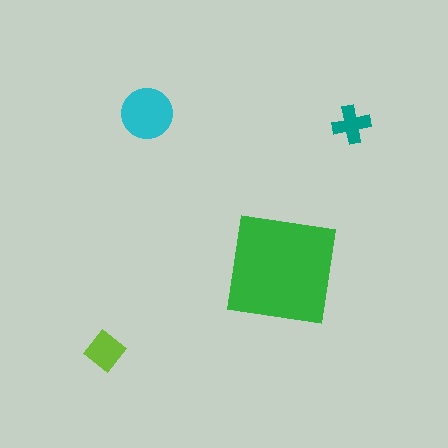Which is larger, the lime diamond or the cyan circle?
The cyan circle.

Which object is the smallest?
The teal cross.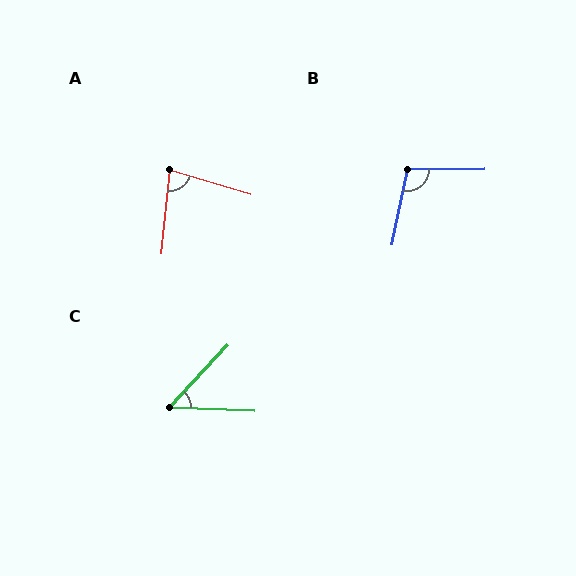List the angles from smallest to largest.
C (49°), A (79°), B (102°).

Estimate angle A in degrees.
Approximately 79 degrees.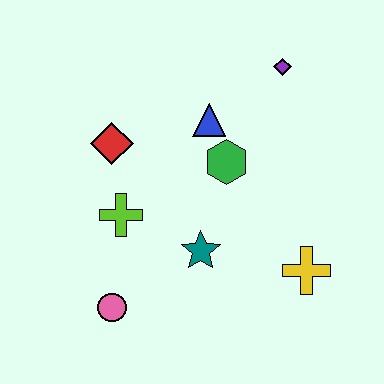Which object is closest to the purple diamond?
The blue triangle is closest to the purple diamond.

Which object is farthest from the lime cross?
The purple diamond is farthest from the lime cross.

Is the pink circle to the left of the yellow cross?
Yes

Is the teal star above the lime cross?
No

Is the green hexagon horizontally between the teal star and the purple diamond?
Yes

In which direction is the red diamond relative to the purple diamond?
The red diamond is to the left of the purple diamond.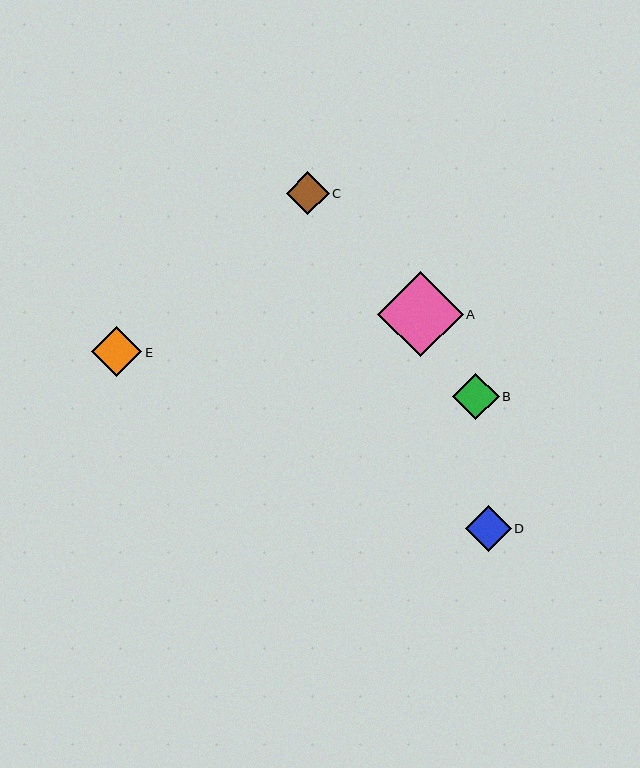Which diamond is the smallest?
Diamond C is the smallest with a size of approximately 43 pixels.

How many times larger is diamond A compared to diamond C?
Diamond A is approximately 2.0 times the size of diamond C.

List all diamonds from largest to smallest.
From largest to smallest: A, E, B, D, C.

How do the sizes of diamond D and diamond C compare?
Diamond D and diamond C are approximately the same size.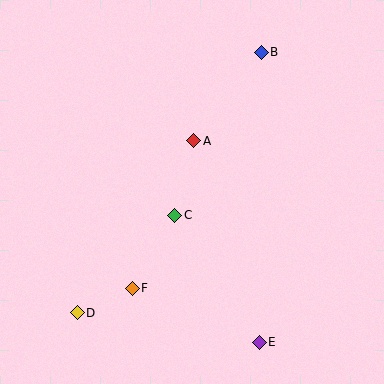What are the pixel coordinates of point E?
Point E is at (259, 342).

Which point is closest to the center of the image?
Point C at (175, 215) is closest to the center.